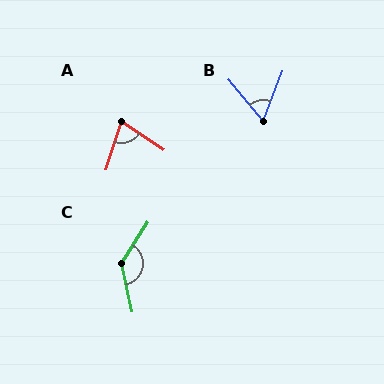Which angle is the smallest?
B, at approximately 61 degrees.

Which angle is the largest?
C, at approximately 135 degrees.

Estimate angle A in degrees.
Approximately 74 degrees.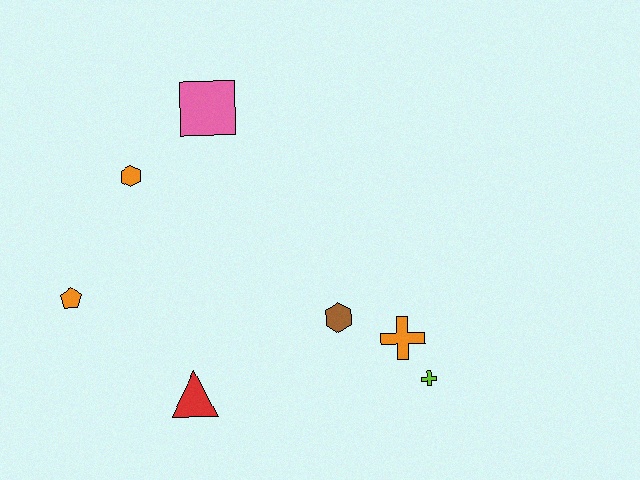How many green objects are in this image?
There are no green objects.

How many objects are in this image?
There are 7 objects.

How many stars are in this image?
There are no stars.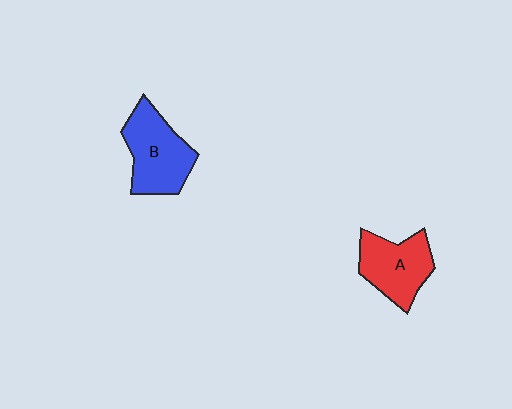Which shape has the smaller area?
Shape A (red).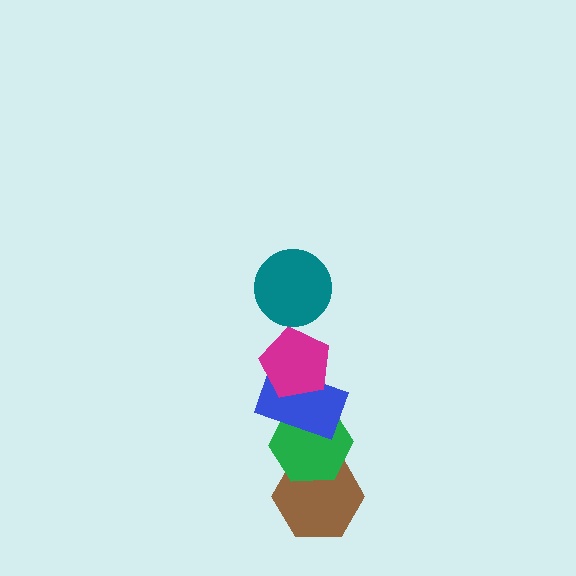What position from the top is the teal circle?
The teal circle is 1st from the top.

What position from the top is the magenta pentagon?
The magenta pentagon is 2nd from the top.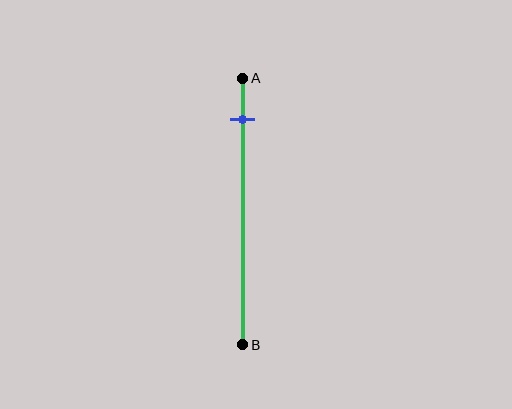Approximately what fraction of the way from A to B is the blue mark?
The blue mark is approximately 15% of the way from A to B.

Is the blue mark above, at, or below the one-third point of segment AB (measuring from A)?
The blue mark is above the one-third point of segment AB.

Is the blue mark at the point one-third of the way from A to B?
No, the mark is at about 15% from A, not at the 33% one-third point.